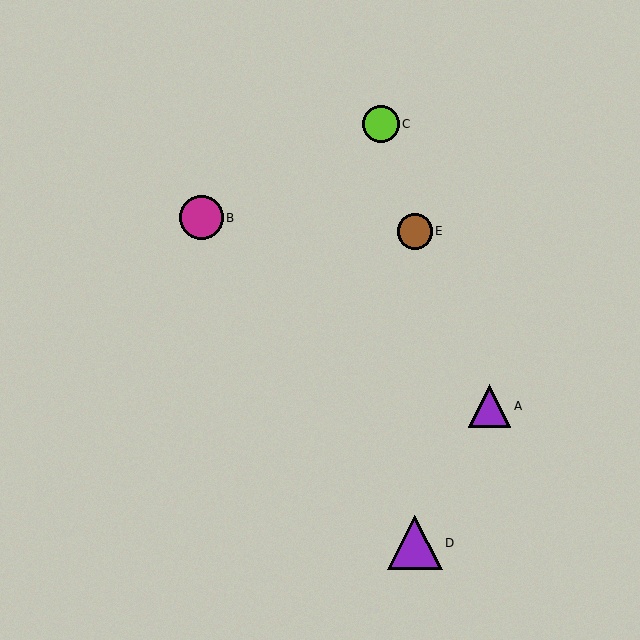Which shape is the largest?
The purple triangle (labeled D) is the largest.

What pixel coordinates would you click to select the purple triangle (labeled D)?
Click at (415, 543) to select the purple triangle D.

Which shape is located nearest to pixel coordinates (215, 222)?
The magenta circle (labeled B) at (201, 218) is nearest to that location.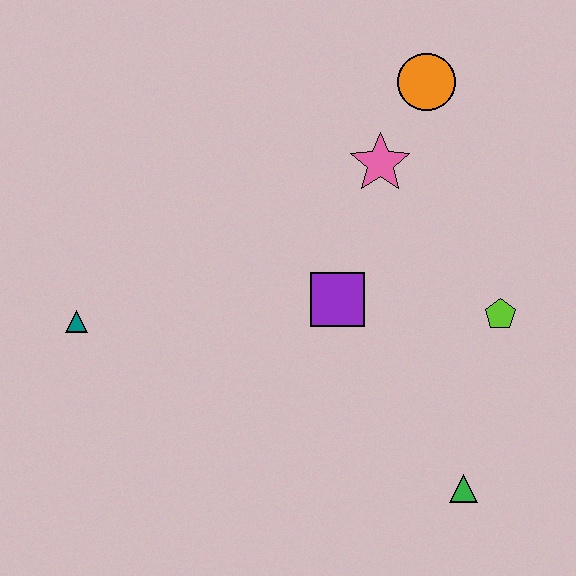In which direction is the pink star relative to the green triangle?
The pink star is above the green triangle.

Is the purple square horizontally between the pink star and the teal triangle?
Yes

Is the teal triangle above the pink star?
No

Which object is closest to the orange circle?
The pink star is closest to the orange circle.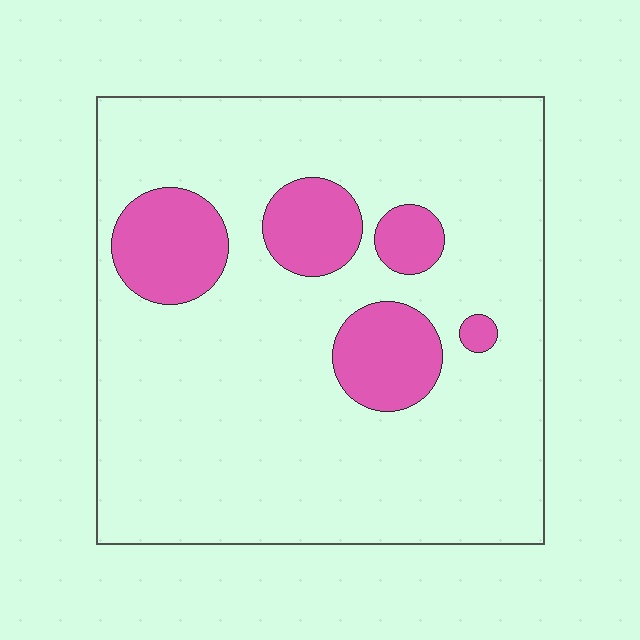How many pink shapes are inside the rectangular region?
5.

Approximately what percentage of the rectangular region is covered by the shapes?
Approximately 15%.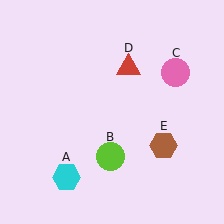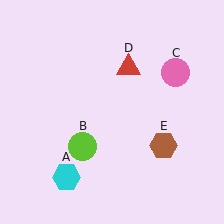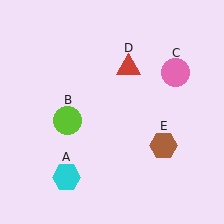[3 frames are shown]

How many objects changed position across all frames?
1 object changed position: lime circle (object B).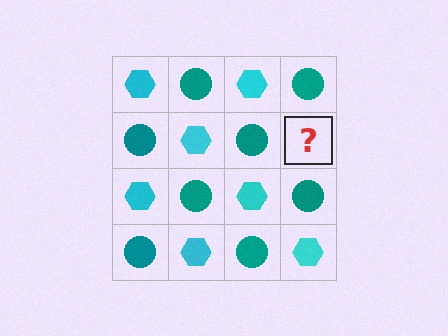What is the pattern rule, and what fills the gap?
The rule is that it alternates cyan hexagon and teal circle in a checkerboard pattern. The gap should be filled with a cyan hexagon.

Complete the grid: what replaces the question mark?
The question mark should be replaced with a cyan hexagon.